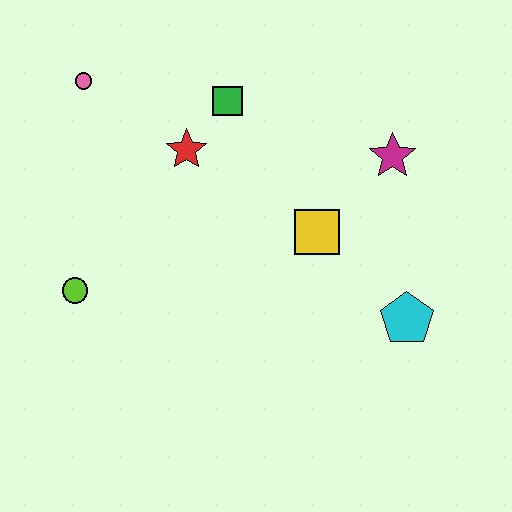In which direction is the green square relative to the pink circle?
The green square is to the right of the pink circle.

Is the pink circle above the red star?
Yes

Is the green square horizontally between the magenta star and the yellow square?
No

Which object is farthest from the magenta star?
The lime circle is farthest from the magenta star.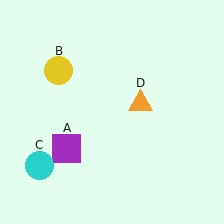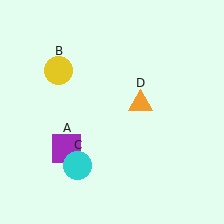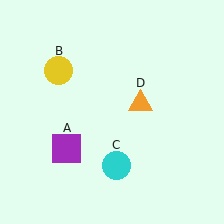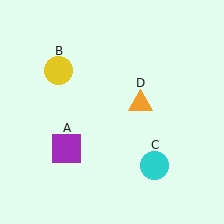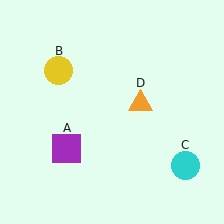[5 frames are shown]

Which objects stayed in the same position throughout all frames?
Purple square (object A) and yellow circle (object B) and orange triangle (object D) remained stationary.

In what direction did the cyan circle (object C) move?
The cyan circle (object C) moved right.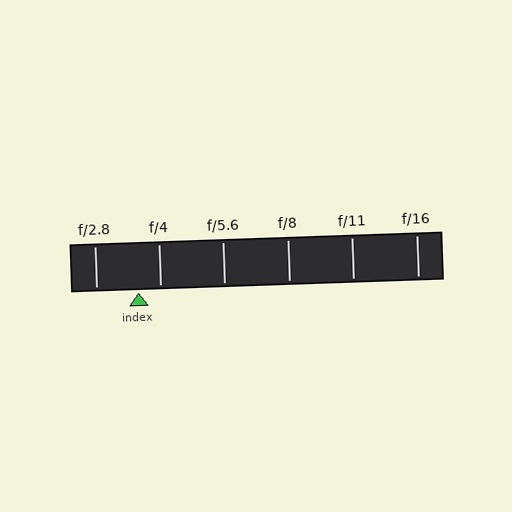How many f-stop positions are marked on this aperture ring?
There are 6 f-stop positions marked.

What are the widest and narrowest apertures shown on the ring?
The widest aperture shown is f/2.8 and the narrowest is f/16.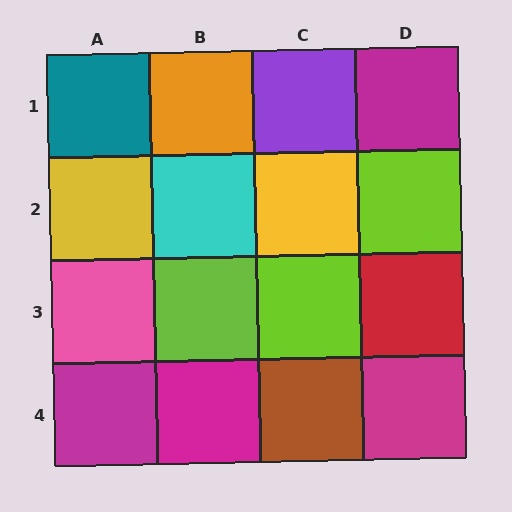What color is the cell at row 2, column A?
Yellow.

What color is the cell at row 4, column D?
Magenta.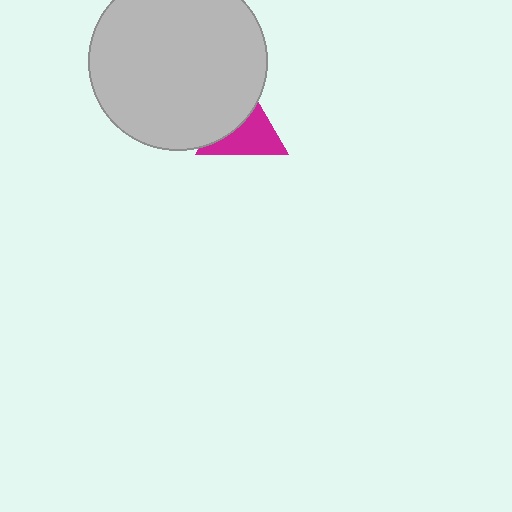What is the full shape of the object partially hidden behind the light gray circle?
The partially hidden object is a magenta triangle.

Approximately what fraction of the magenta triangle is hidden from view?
Roughly 43% of the magenta triangle is hidden behind the light gray circle.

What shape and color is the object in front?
The object in front is a light gray circle.